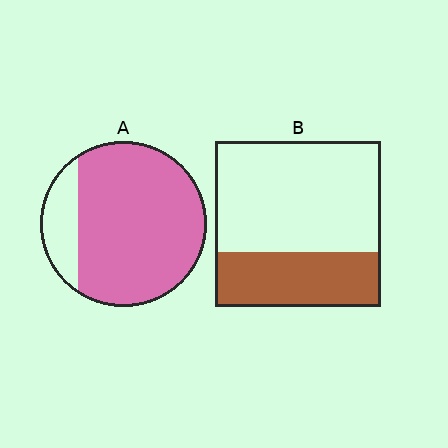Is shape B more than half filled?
No.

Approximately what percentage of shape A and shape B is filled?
A is approximately 85% and B is approximately 35%.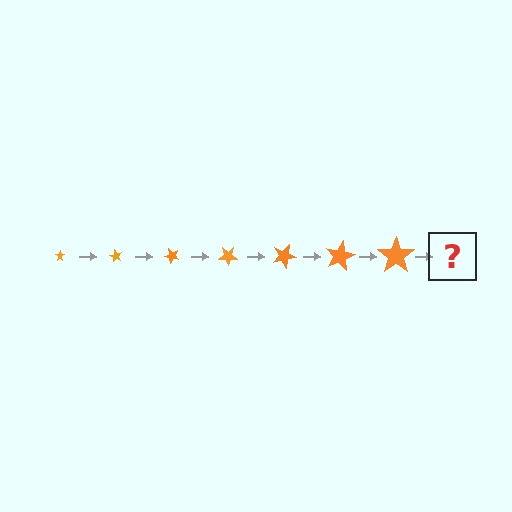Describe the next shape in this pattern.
It should be a star, larger than the previous one and rotated 420 degrees from the start.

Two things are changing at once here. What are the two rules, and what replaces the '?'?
The two rules are that the star grows larger each step and it rotates 60 degrees each step. The '?' should be a star, larger than the previous one and rotated 420 degrees from the start.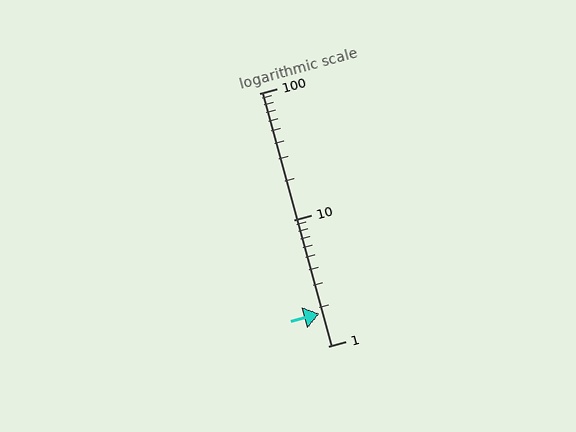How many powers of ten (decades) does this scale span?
The scale spans 2 decades, from 1 to 100.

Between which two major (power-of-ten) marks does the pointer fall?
The pointer is between 1 and 10.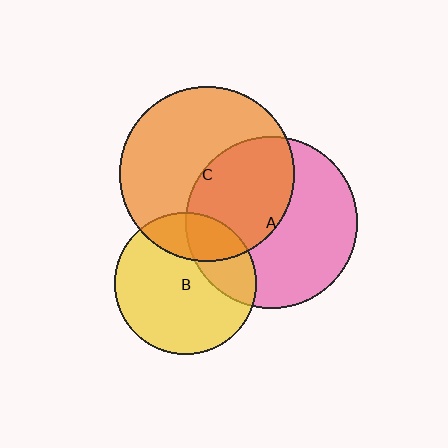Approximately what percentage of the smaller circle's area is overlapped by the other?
Approximately 25%.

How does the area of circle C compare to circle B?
Approximately 1.5 times.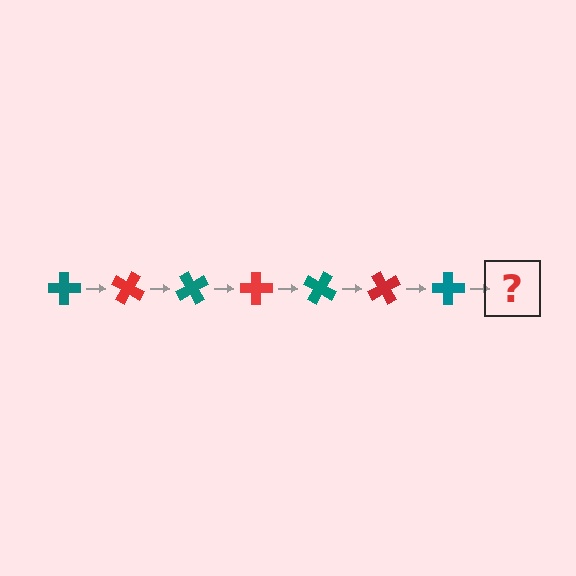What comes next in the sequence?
The next element should be a red cross, rotated 210 degrees from the start.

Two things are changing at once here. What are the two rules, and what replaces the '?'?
The two rules are that it rotates 30 degrees each step and the color cycles through teal and red. The '?' should be a red cross, rotated 210 degrees from the start.